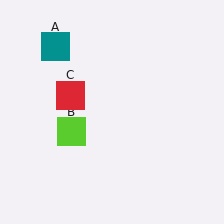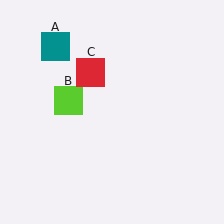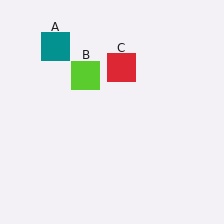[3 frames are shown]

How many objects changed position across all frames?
2 objects changed position: lime square (object B), red square (object C).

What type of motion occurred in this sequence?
The lime square (object B), red square (object C) rotated clockwise around the center of the scene.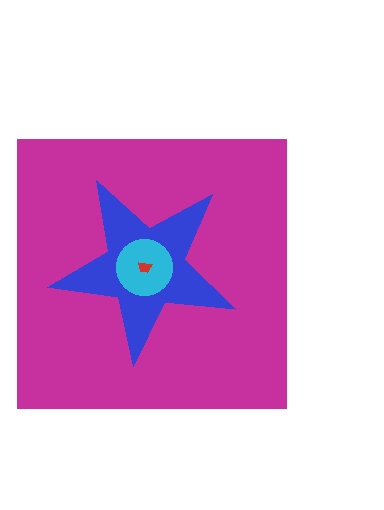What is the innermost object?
The red trapezoid.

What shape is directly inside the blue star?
The cyan circle.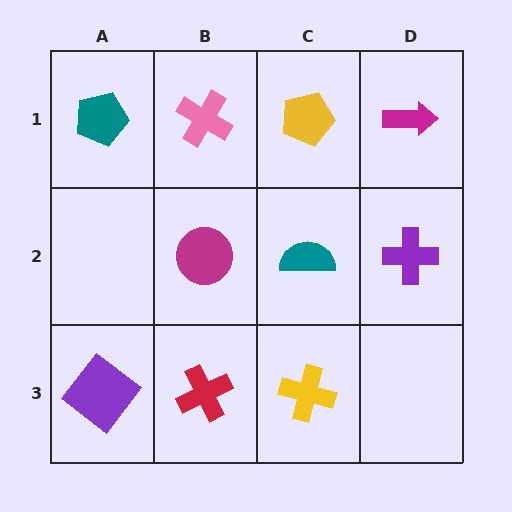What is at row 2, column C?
A teal semicircle.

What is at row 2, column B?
A magenta circle.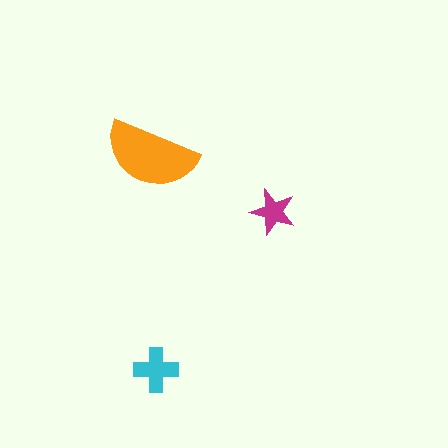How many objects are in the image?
There are 3 objects in the image.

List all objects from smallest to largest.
The magenta star, the cyan cross, the orange semicircle.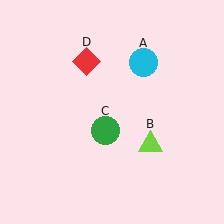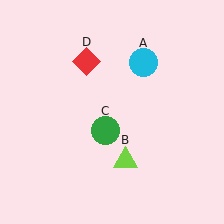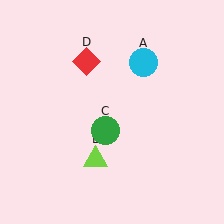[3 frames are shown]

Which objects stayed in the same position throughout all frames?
Cyan circle (object A) and green circle (object C) and red diamond (object D) remained stationary.